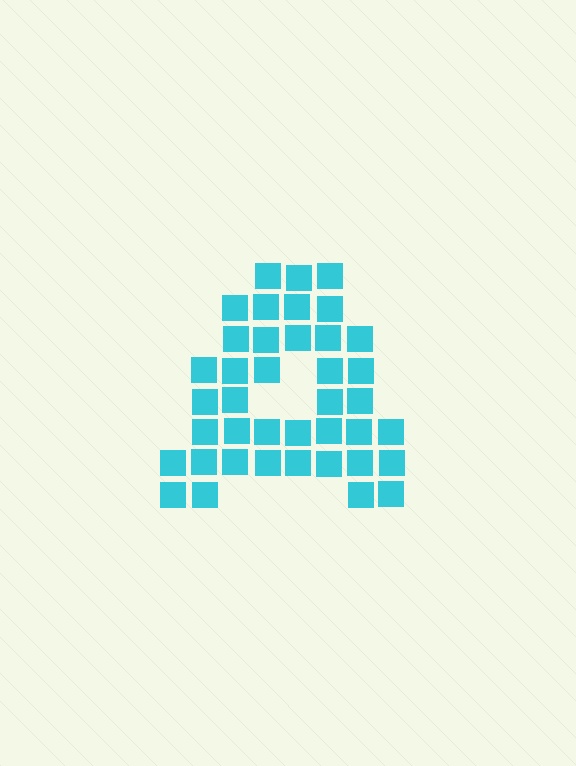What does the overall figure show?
The overall figure shows the letter A.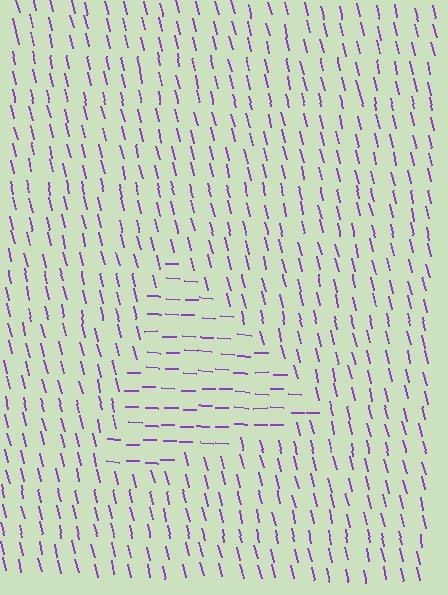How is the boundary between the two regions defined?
The boundary is defined purely by a change in line orientation (approximately 74 degrees difference). All lines are the same color and thickness.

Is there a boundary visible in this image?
Yes, there is a texture boundary formed by a change in line orientation.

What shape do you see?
I see a triangle.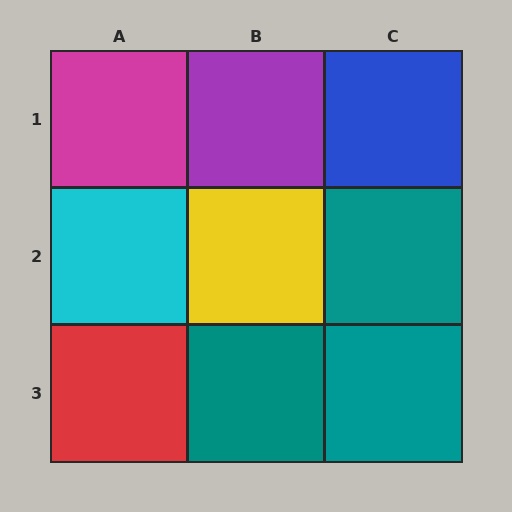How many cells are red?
1 cell is red.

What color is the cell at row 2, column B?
Yellow.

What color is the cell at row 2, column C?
Teal.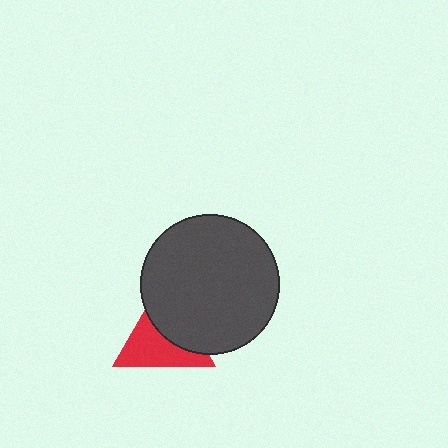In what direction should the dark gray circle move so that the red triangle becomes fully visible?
The dark gray circle should move toward the upper-right. That is the shortest direction to clear the overlap and leave the red triangle fully visible.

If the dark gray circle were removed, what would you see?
You would see the complete red triangle.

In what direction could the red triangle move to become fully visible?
The red triangle could move toward the lower-left. That would shift it out from behind the dark gray circle entirely.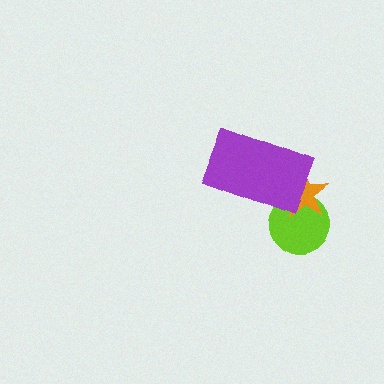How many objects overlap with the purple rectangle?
2 objects overlap with the purple rectangle.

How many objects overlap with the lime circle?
2 objects overlap with the lime circle.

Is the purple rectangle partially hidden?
No, no other shape covers it.